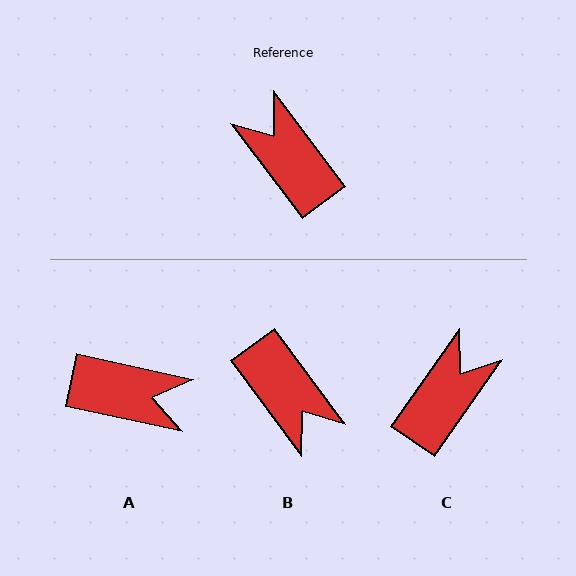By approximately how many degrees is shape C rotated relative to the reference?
Approximately 72 degrees clockwise.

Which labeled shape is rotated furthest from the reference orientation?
B, about 180 degrees away.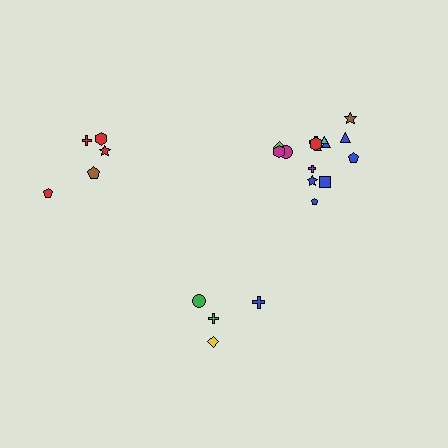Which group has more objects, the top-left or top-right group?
The top-right group.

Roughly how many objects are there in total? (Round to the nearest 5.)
Roughly 25 objects in total.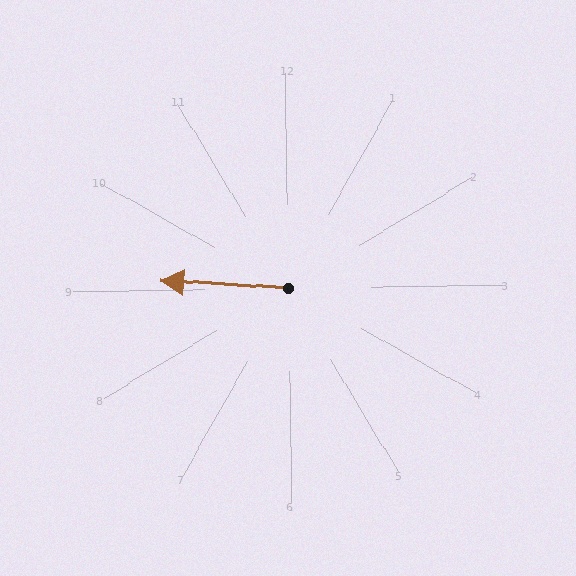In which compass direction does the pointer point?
West.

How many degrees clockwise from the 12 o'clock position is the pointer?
Approximately 274 degrees.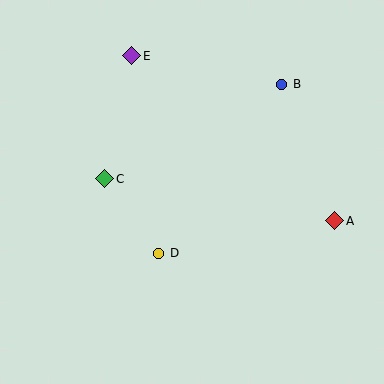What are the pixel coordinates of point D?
Point D is at (159, 253).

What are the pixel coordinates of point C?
Point C is at (105, 179).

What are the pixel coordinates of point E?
Point E is at (132, 56).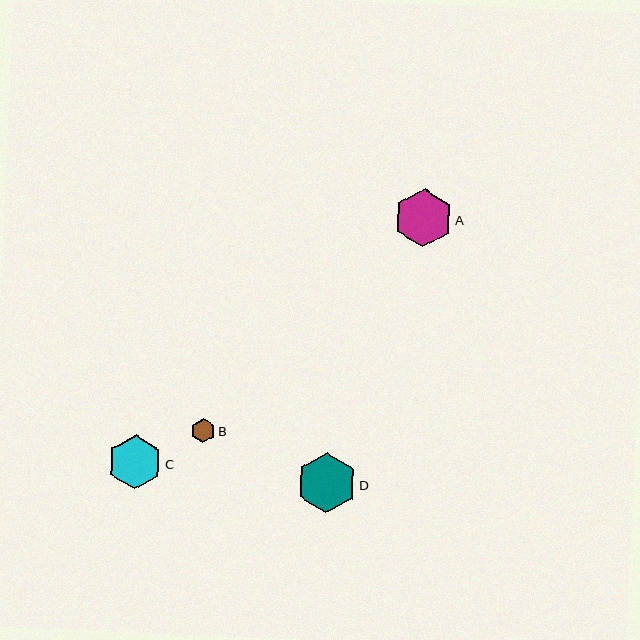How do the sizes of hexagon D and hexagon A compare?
Hexagon D and hexagon A are approximately the same size.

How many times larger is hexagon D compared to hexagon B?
Hexagon D is approximately 2.6 times the size of hexagon B.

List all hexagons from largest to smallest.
From largest to smallest: D, A, C, B.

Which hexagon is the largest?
Hexagon D is the largest with a size of approximately 60 pixels.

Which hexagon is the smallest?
Hexagon B is the smallest with a size of approximately 23 pixels.